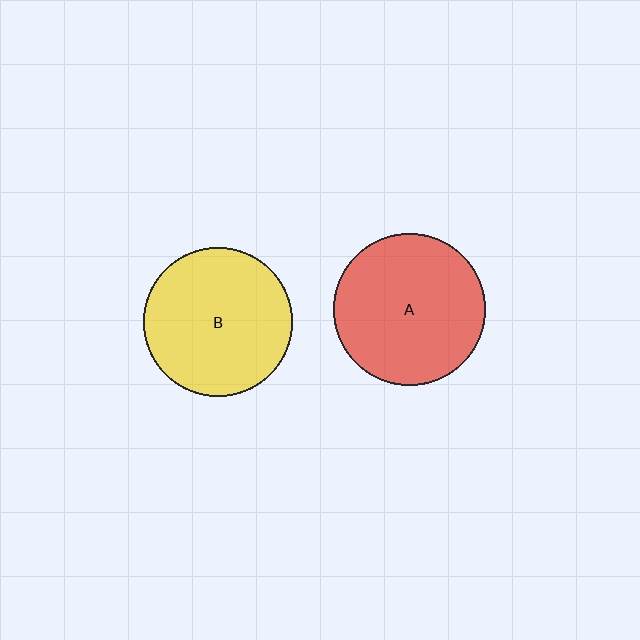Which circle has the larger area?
Circle A (red).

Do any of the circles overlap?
No, none of the circles overlap.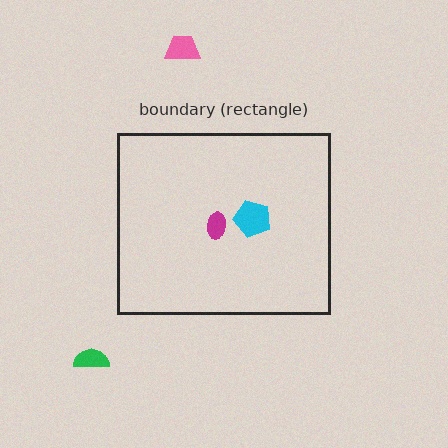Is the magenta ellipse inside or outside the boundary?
Inside.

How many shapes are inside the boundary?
2 inside, 2 outside.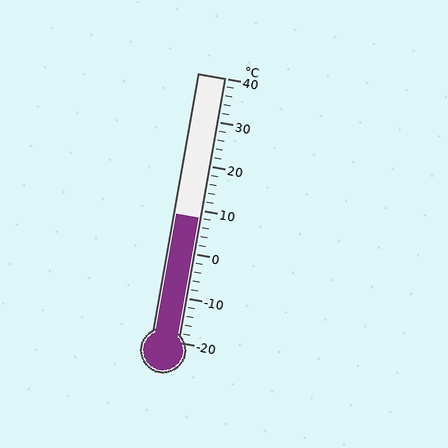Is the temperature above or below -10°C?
The temperature is above -10°C.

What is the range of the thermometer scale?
The thermometer scale ranges from -20°C to 40°C.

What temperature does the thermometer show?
The thermometer shows approximately 8°C.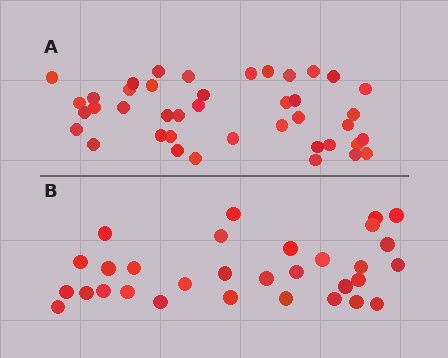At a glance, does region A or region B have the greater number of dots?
Region A (the top region) has more dots.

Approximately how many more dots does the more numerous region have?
Region A has roughly 10 or so more dots than region B.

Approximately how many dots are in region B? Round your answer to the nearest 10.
About 30 dots. (The exact count is 31, which rounds to 30.)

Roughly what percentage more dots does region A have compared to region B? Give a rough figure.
About 30% more.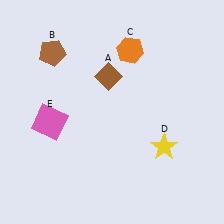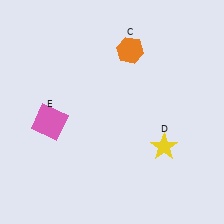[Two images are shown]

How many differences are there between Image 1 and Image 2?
There are 2 differences between the two images.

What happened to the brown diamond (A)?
The brown diamond (A) was removed in Image 2. It was in the top-left area of Image 1.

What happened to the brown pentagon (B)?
The brown pentagon (B) was removed in Image 2. It was in the top-left area of Image 1.